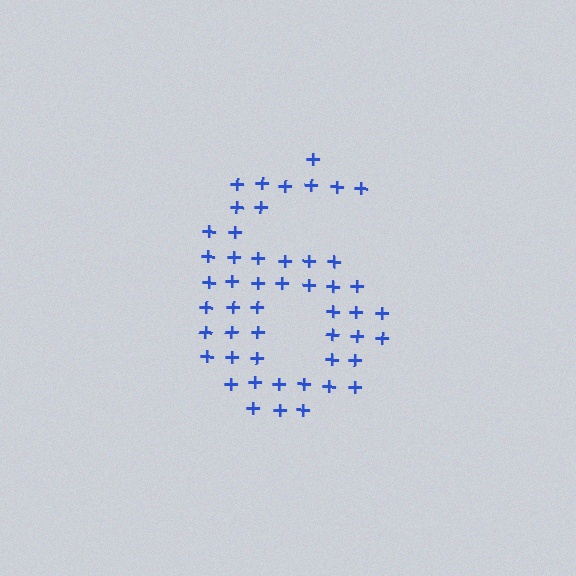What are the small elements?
The small elements are plus signs.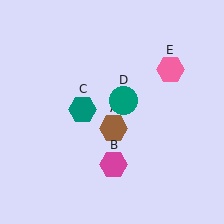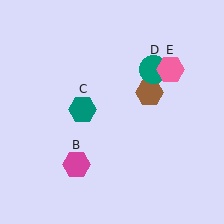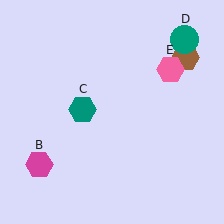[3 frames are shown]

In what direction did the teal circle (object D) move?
The teal circle (object D) moved up and to the right.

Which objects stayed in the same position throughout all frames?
Teal hexagon (object C) and pink hexagon (object E) remained stationary.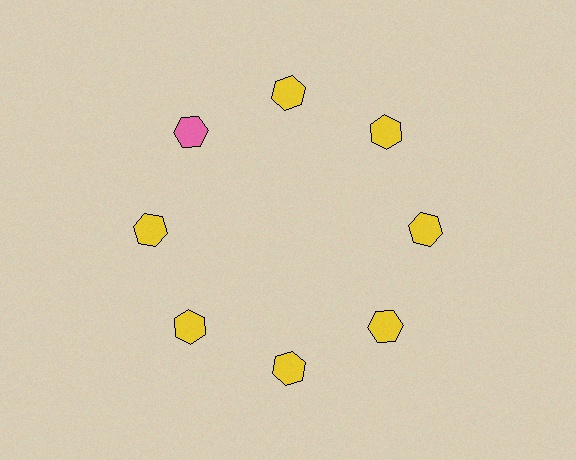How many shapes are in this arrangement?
There are 8 shapes arranged in a ring pattern.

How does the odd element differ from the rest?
It has a different color: pink instead of yellow.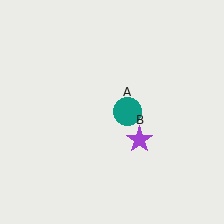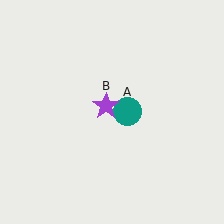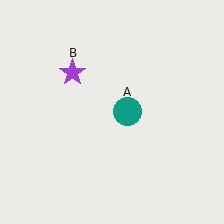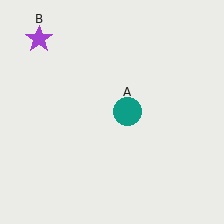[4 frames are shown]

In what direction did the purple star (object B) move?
The purple star (object B) moved up and to the left.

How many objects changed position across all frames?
1 object changed position: purple star (object B).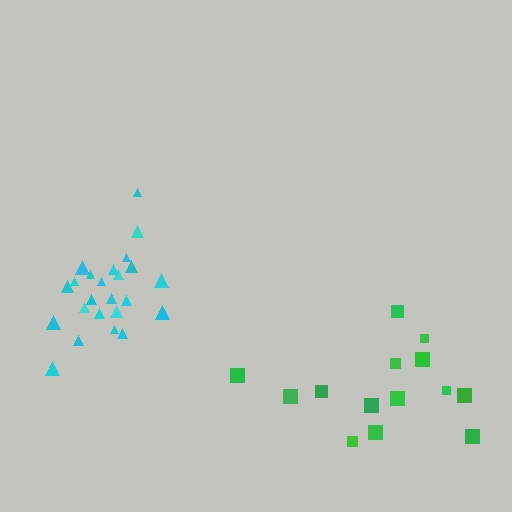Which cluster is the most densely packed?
Cyan.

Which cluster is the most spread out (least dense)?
Green.